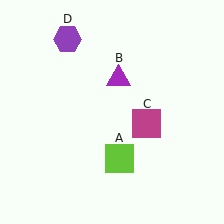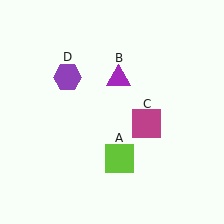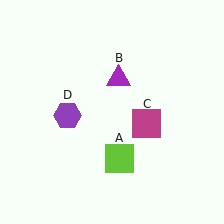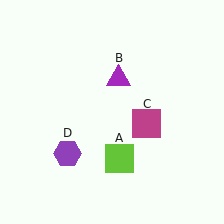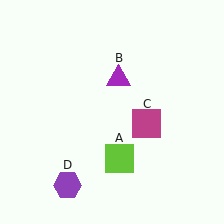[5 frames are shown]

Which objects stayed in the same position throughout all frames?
Lime square (object A) and purple triangle (object B) and magenta square (object C) remained stationary.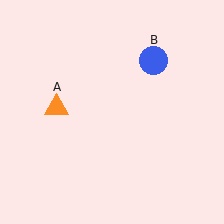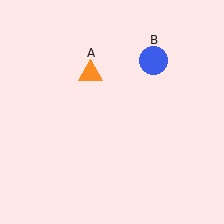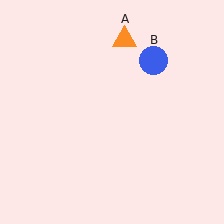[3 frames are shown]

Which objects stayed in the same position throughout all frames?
Blue circle (object B) remained stationary.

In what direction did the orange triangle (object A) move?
The orange triangle (object A) moved up and to the right.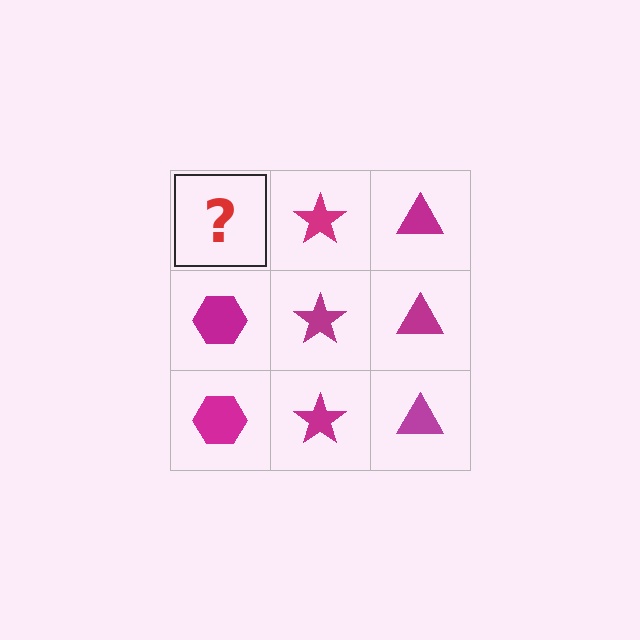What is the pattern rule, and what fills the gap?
The rule is that each column has a consistent shape. The gap should be filled with a magenta hexagon.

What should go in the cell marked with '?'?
The missing cell should contain a magenta hexagon.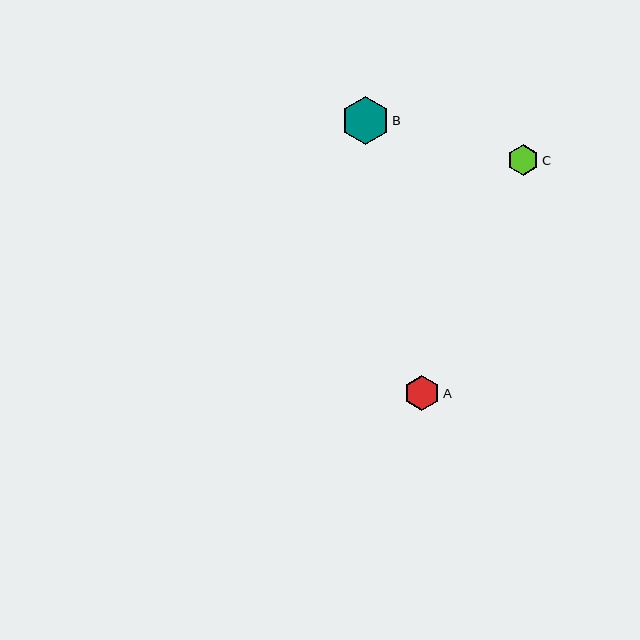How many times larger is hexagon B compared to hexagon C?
Hexagon B is approximately 1.5 times the size of hexagon C.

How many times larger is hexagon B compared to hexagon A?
Hexagon B is approximately 1.4 times the size of hexagon A.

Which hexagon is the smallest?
Hexagon C is the smallest with a size of approximately 31 pixels.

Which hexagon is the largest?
Hexagon B is the largest with a size of approximately 48 pixels.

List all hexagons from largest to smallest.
From largest to smallest: B, A, C.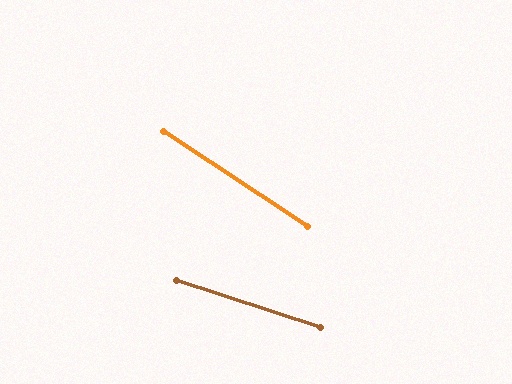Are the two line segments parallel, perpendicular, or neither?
Neither parallel nor perpendicular — they differ by about 15°.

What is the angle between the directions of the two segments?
Approximately 15 degrees.